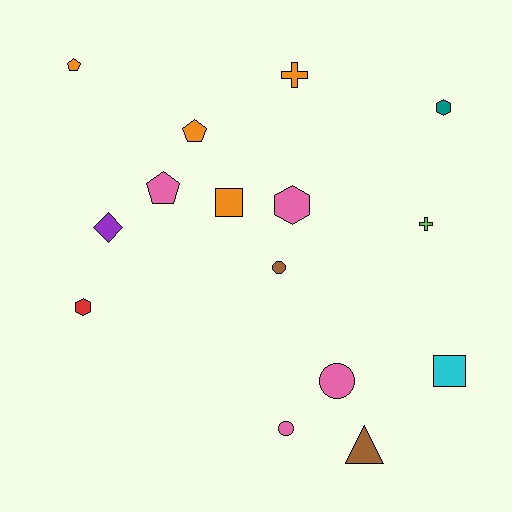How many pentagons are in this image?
There are 3 pentagons.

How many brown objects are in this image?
There are 2 brown objects.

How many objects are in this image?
There are 15 objects.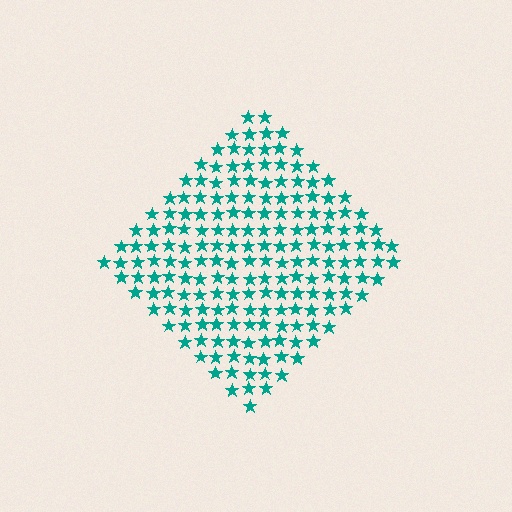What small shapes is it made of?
It is made of small stars.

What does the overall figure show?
The overall figure shows a diamond.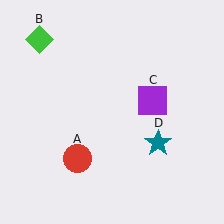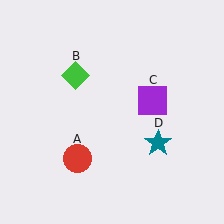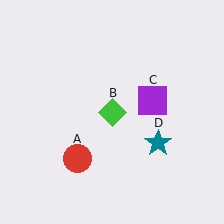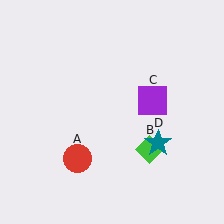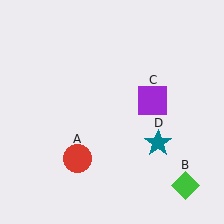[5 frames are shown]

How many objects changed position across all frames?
1 object changed position: green diamond (object B).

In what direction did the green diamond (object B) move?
The green diamond (object B) moved down and to the right.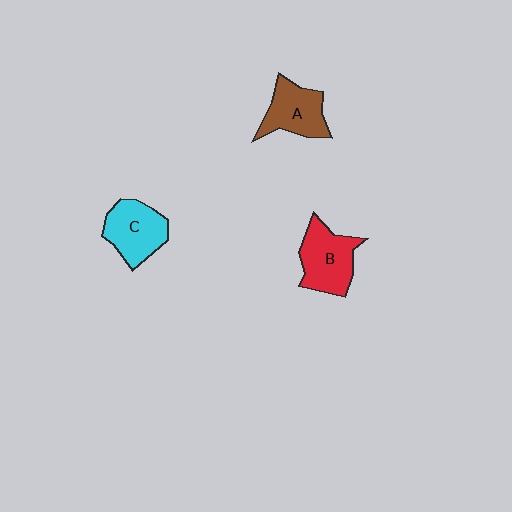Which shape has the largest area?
Shape B (red).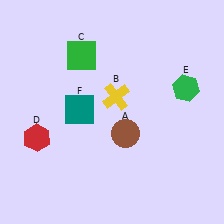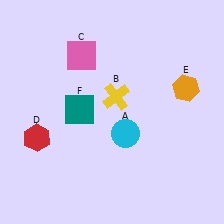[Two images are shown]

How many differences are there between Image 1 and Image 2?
There are 3 differences between the two images.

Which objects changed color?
A changed from brown to cyan. C changed from green to pink. E changed from green to orange.